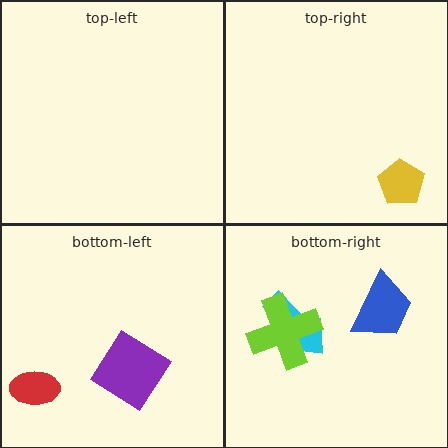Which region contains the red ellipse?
The bottom-left region.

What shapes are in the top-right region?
The yellow pentagon.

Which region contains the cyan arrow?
The bottom-right region.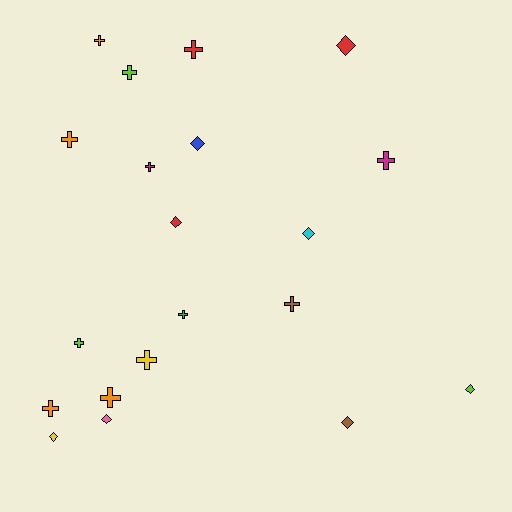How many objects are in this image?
There are 20 objects.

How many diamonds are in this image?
There are 8 diamonds.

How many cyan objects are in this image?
There is 1 cyan object.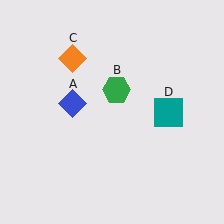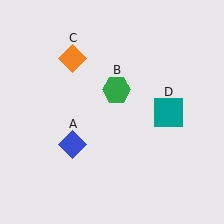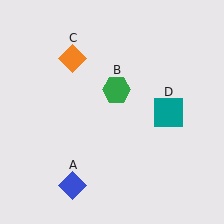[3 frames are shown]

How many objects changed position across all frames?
1 object changed position: blue diamond (object A).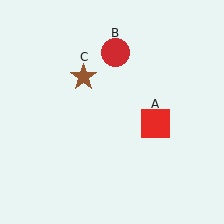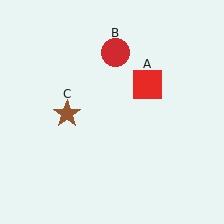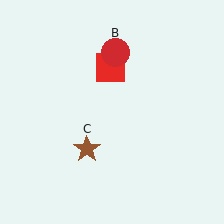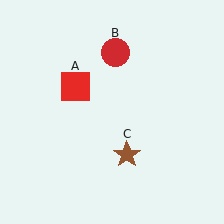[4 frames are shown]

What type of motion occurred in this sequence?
The red square (object A), brown star (object C) rotated counterclockwise around the center of the scene.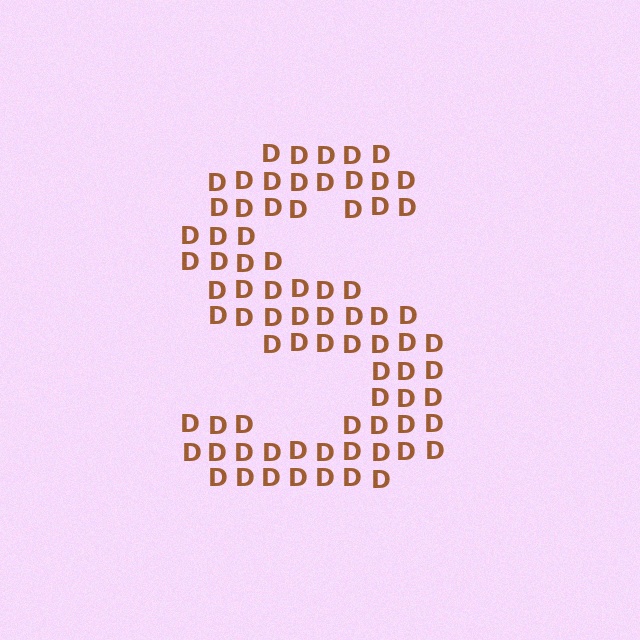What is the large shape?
The large shape is the letter S.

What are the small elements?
The small elements are letter D's.